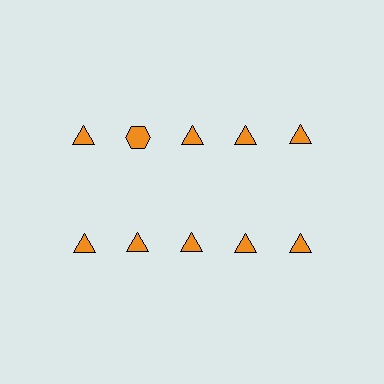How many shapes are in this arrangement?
There are 10 shapes arranged in a grid pattern.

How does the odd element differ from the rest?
It has a different shape: hexagon instead of triangle.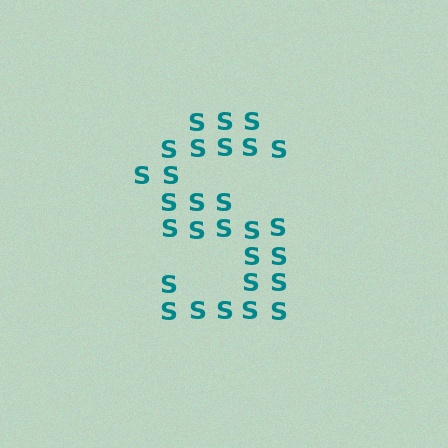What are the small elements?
The small elements are letter S's.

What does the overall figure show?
The overall figure shows the letter S.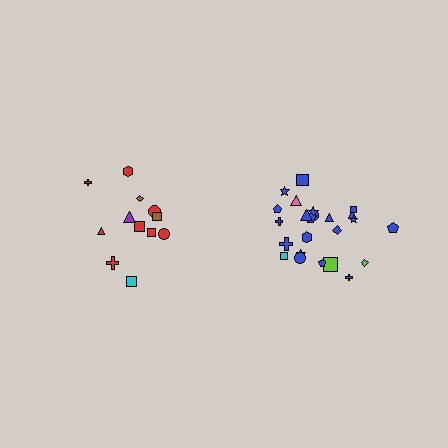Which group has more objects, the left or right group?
The right group.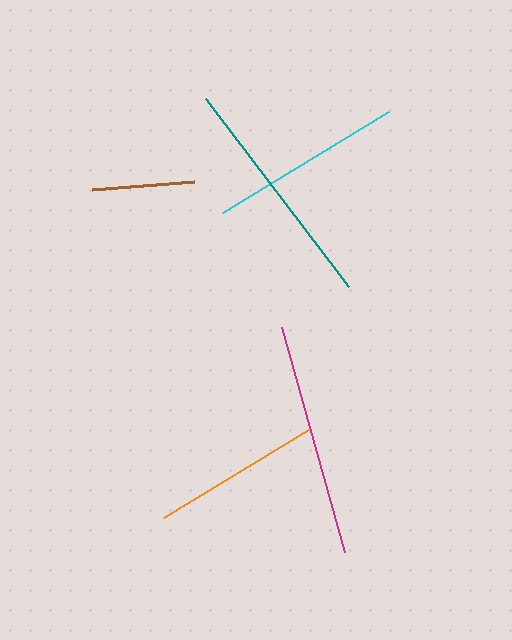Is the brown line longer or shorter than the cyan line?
The cyan line is longer than the brown line.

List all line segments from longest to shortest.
From longest to shortest: teal, magenta, cyan, orange, brown.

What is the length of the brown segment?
The brown segment is approximately 103 pixels long.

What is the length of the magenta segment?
The magenta segment is approximately 234 pixels long.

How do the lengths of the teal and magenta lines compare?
The teal and magenta lines are approximately the same length.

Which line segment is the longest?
The teal line is the longest at approximately 236 pixels.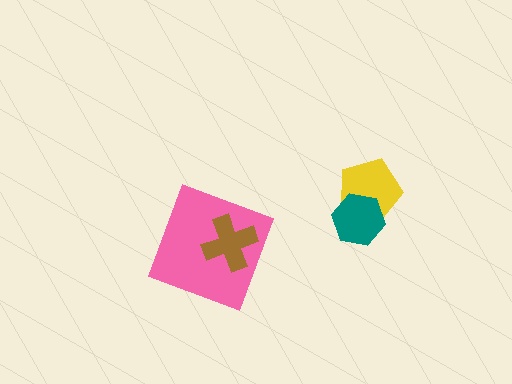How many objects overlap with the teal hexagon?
1 object overlaps with the teal hexagon.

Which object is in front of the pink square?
The brown cross is in front of the pink square.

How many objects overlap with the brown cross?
1 object overlaps with the brown cross.